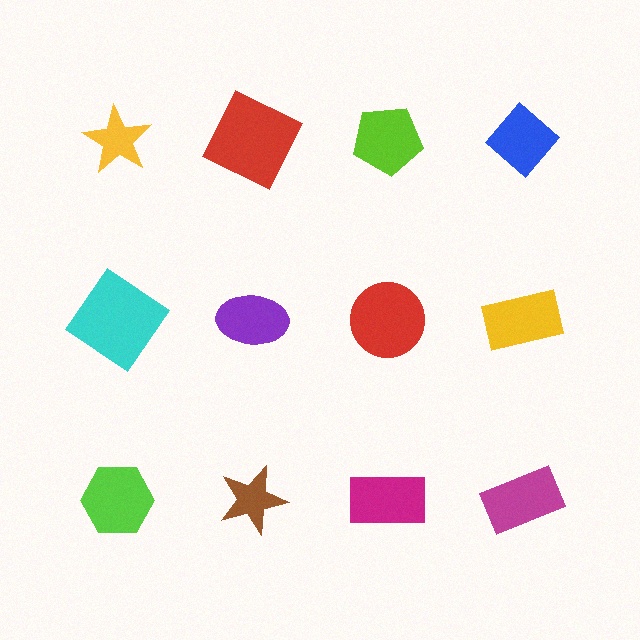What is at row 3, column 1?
A lime hexagon.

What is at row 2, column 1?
A cyan diamond.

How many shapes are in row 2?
4 shapes.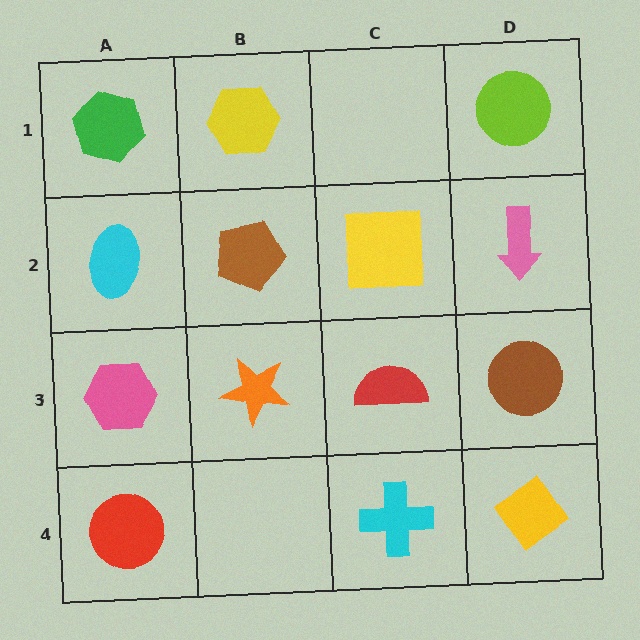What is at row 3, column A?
A pink hexagon.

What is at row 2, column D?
A pink arrow.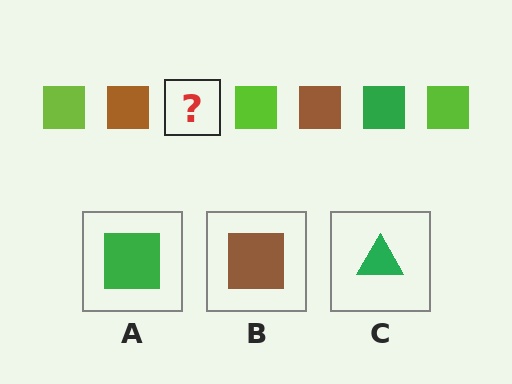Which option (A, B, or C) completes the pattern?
A.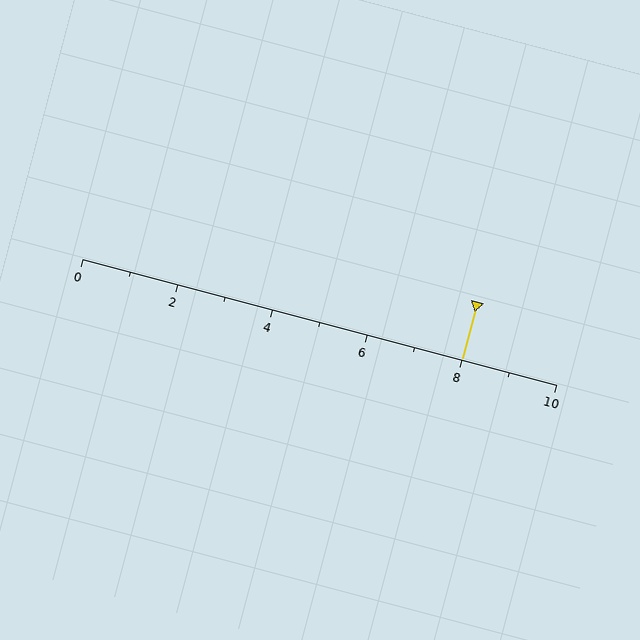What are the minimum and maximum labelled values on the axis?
The axis runs from 0 to 10.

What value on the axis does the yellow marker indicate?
The marker indicates approximately 8.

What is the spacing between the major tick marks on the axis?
The major ticks are spaced 2 apart.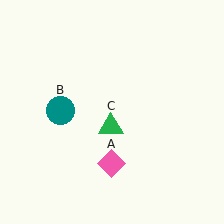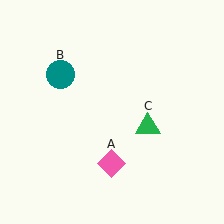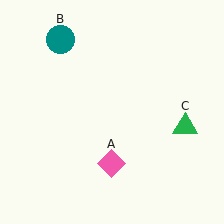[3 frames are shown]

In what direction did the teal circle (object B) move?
The teal circle (object B) moved up.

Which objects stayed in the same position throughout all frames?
Pink diamond (object A) remained stationary.